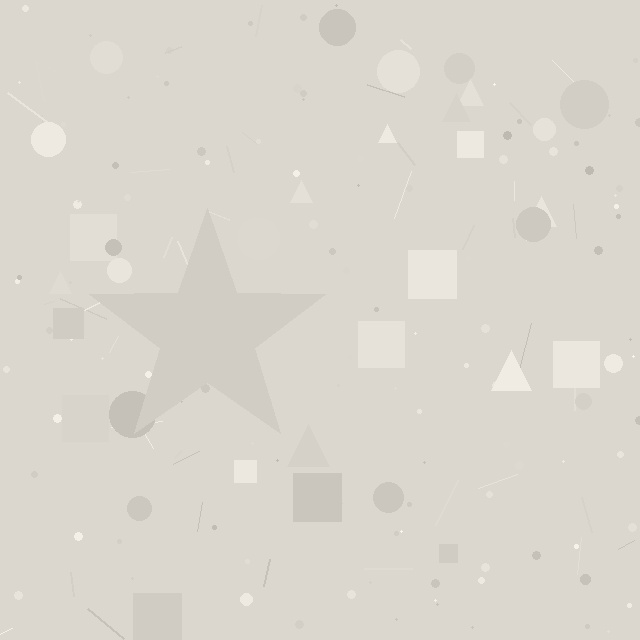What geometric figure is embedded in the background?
A star is embedded in the background.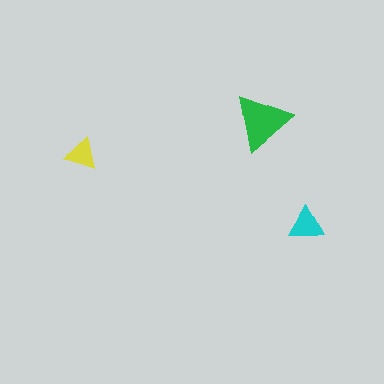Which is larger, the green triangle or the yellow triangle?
The green one.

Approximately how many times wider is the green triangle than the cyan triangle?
About 1.5 times wider.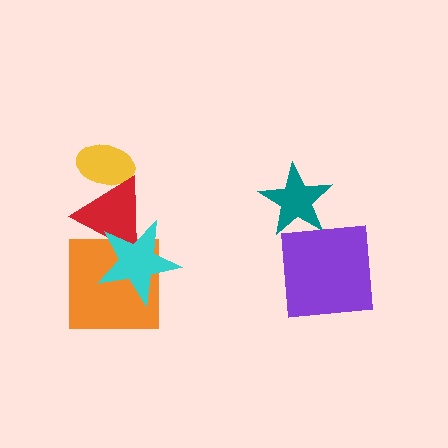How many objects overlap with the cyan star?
2 objects overlap with the cyan star.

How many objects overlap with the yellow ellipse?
1 object overlaps with the yellow ellipse.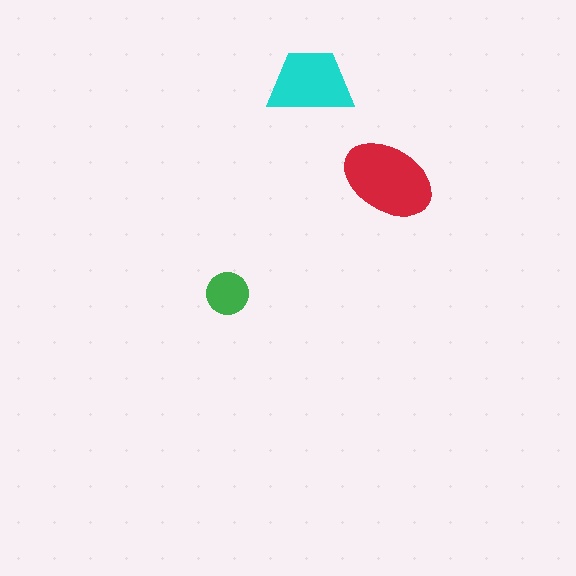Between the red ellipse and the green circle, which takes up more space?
The red ellipse.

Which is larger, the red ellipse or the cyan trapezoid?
The red ellipse.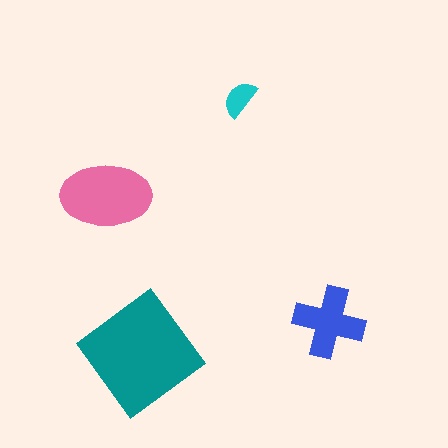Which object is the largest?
The teal diamond.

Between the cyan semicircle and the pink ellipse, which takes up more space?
The pink ellipse.